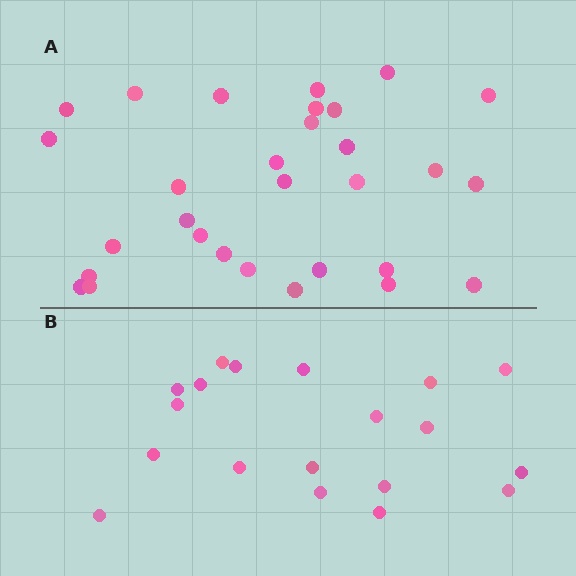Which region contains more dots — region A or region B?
Region A (the top region) has more dots.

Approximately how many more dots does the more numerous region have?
Region A has roughly 12 or so more dots than region B.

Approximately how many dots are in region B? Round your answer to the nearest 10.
About 20 dots. (The exact count is 19, which rounds to 20.)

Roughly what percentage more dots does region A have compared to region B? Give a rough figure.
About 60% more.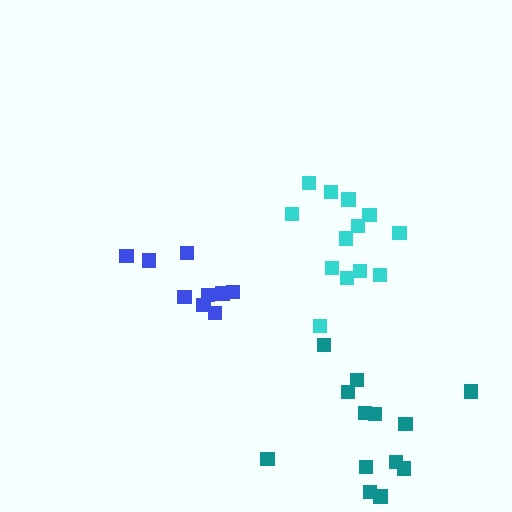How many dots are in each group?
Group 1: 13 dots, Group 2: 9 dots, Group 3: 13 dots (35 total).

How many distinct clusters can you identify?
There are 3 distinct clusters.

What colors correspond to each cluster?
The clusters are colored: teal, blue, cyan.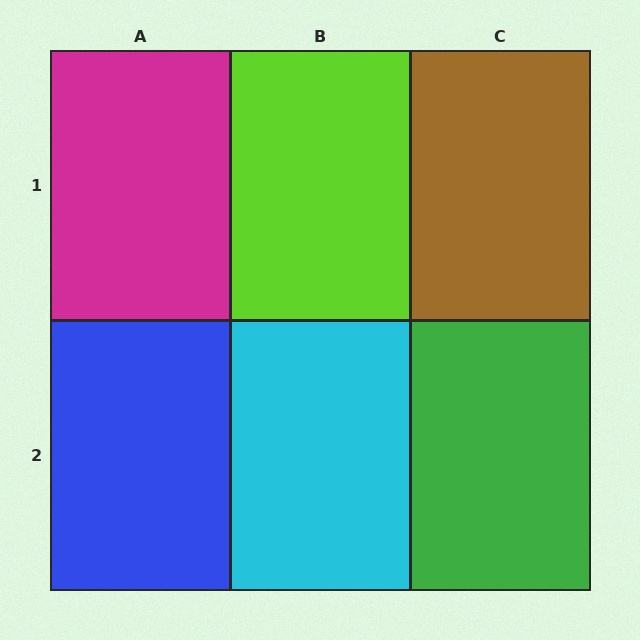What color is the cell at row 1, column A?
Magenta.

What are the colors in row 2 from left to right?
Blue, cyan, green.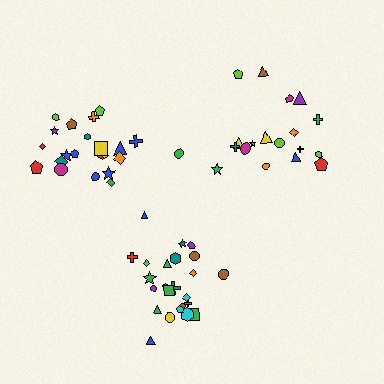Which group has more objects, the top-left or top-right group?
The top-left group.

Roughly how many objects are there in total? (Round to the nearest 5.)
Roughly 65 objects in total.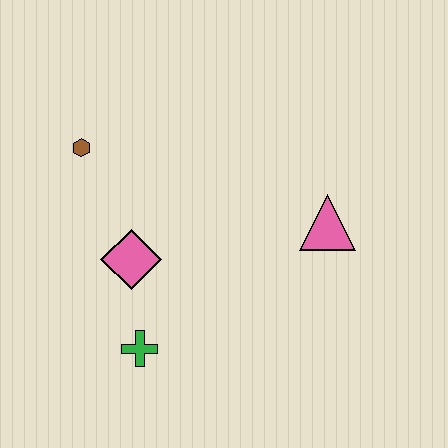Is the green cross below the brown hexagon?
Yes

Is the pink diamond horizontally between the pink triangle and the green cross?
No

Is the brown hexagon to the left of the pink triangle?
Yes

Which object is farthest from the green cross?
The pink triangle is farthest from the green cross.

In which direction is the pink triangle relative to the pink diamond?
The pink triangle is to the right of the pink diamond.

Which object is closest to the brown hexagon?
The pink diamond is closest to the brown hexagon.